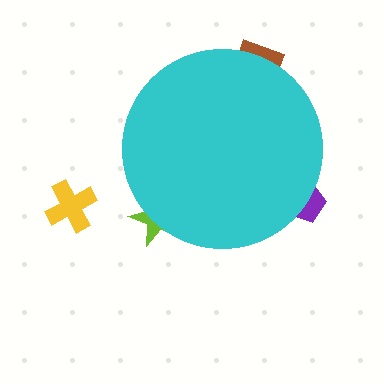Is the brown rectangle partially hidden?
Yes, the brown rectangle is partially hidden behind the cyan circle.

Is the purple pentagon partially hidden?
Yes, the purple pentagon is partially hidden behind the cyan circle.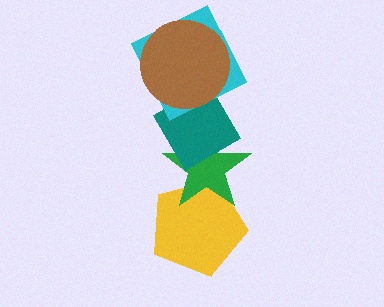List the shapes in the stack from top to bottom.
From top to bottom: the brown circle, the cyan square, the teal diamond, the green star, the yellow pentagon.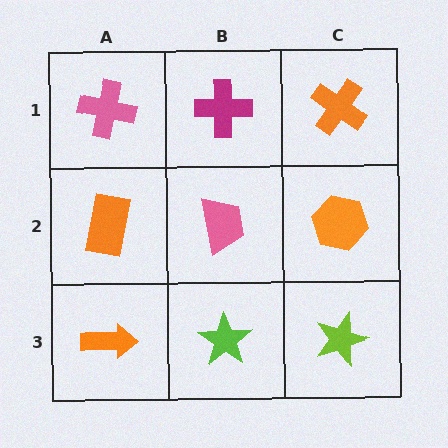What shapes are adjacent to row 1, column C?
An orange hexagon (row 2, column C), a magenta cross (row 1, column B).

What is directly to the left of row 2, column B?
An orange rectangle.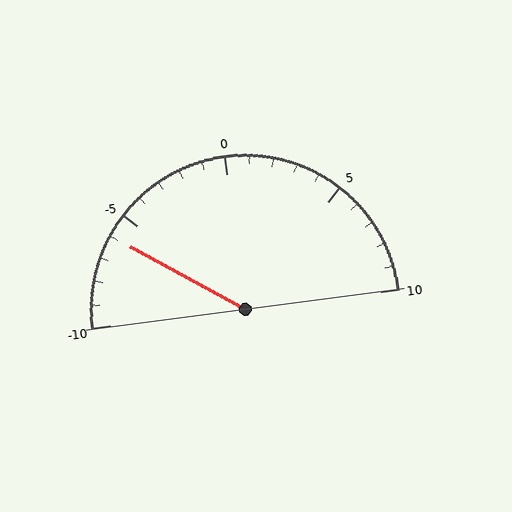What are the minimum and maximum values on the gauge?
The gauge ranges from -10 to 10.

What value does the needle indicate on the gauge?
The needle indicates approximately -6.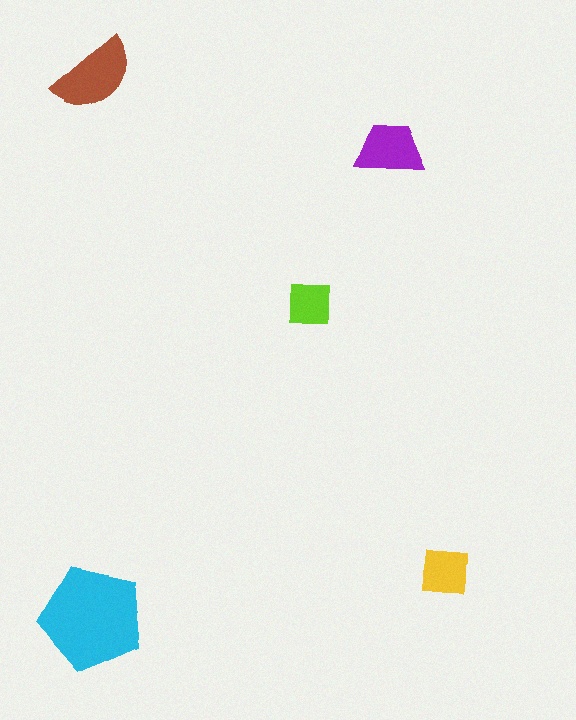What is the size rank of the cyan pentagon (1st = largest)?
1st.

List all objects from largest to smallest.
The cyan pentagon, the brown semicircle, the purple trapezoid, the yellow square, the lime square.